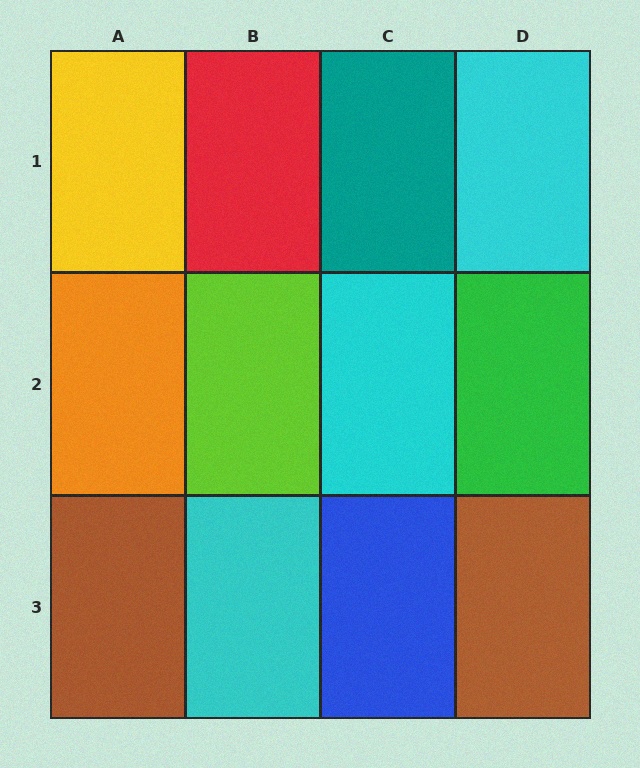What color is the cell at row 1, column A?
Yellow.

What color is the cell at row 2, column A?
Orange.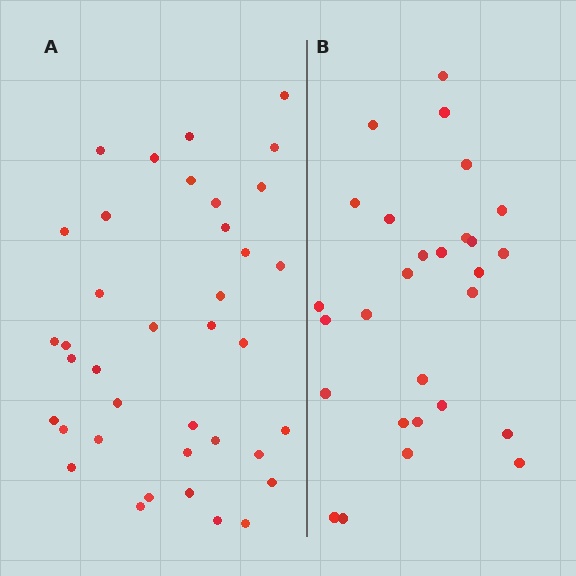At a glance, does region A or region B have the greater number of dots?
Region A (the left region) has more dots.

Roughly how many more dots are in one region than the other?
Region A has roughly 10 or so more dots than region B.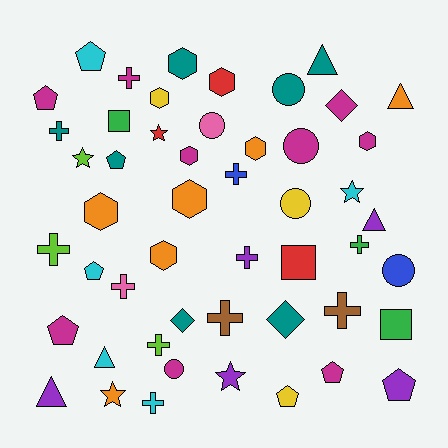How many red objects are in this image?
There are 3 red objects.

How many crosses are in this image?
There are 11 crosses.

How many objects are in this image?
There are 50 objects.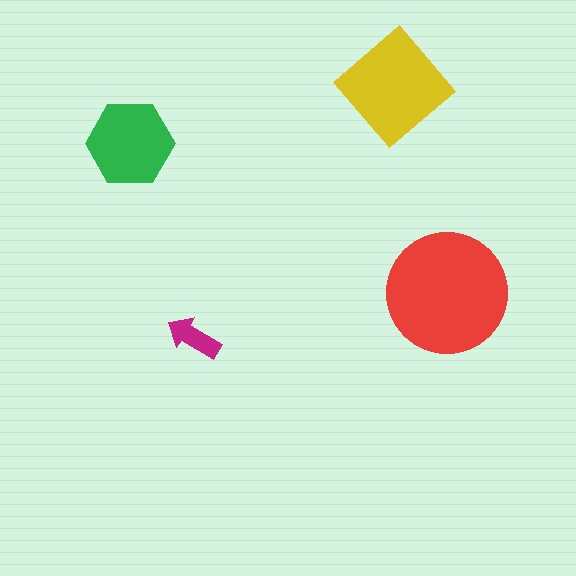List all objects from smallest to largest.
The magenta arrow, the green hexagon, the yellow diamond, the red circle.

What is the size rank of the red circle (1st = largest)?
1st.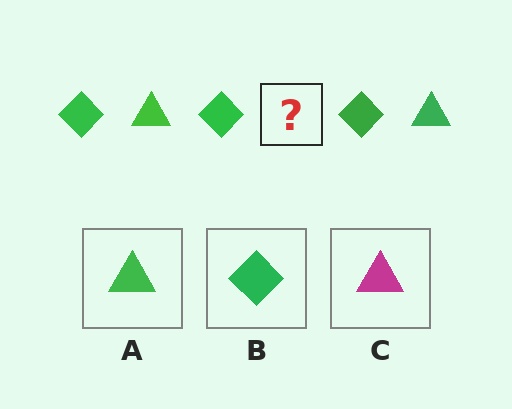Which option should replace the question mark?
Option A.